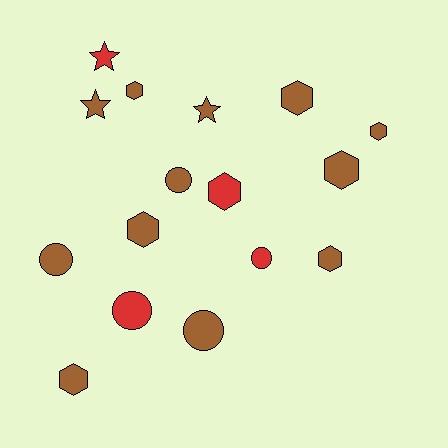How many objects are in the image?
There are 16 objects.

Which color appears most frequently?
Brown, with 12 objects.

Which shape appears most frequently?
Hexagon, with 8 objects.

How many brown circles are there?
There are 3 brown circles.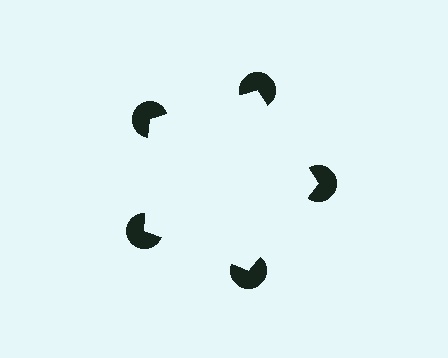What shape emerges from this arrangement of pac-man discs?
An illusory pentagon — its edges are inferred from the aligned wedge cuts in the pac-man discs, not physically drawn.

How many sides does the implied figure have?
5 sides.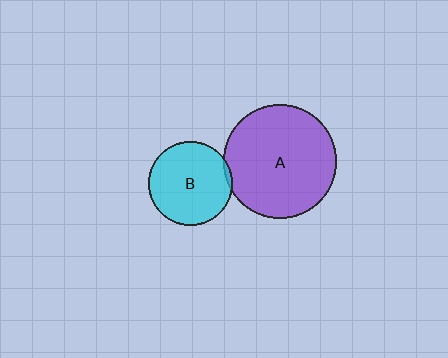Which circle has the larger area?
Circle A (purple).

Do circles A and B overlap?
Yes.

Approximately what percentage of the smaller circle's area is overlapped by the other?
Approximately 5%.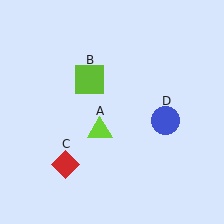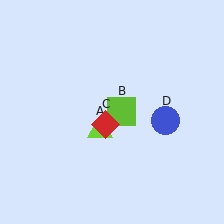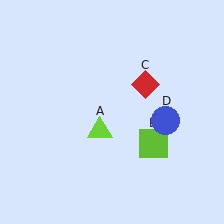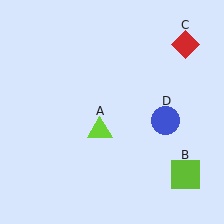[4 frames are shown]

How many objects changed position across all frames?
2 objects changed position: lime square (object B), red diamond (object C).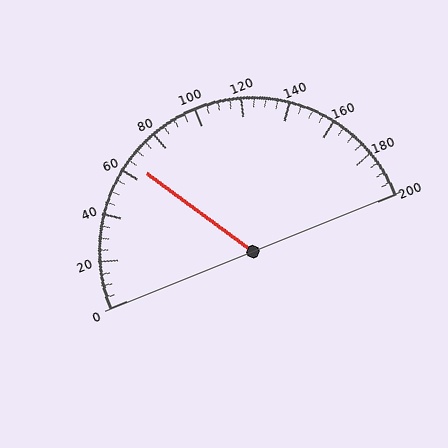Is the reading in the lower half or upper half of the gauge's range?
The reading is in the lower half of the range (0 to 200).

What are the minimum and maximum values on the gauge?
The gauge ranges from 0 to 200.